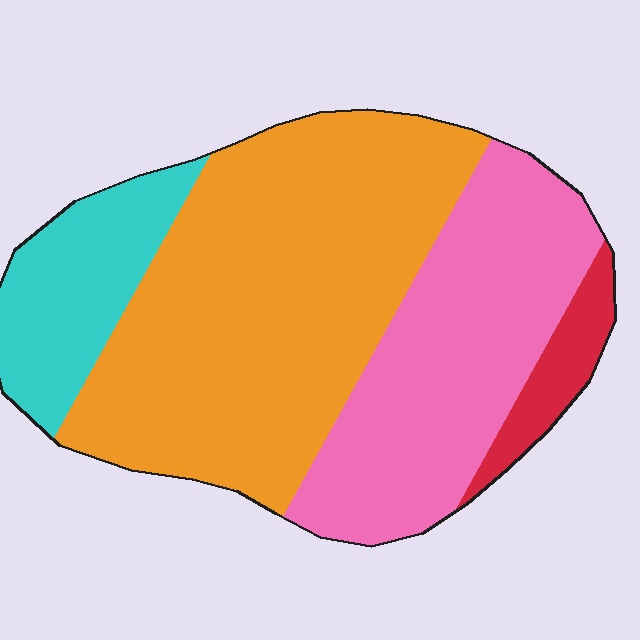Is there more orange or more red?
Orange.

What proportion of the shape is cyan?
Cyan takes up about one eighth (1/8) of the shape.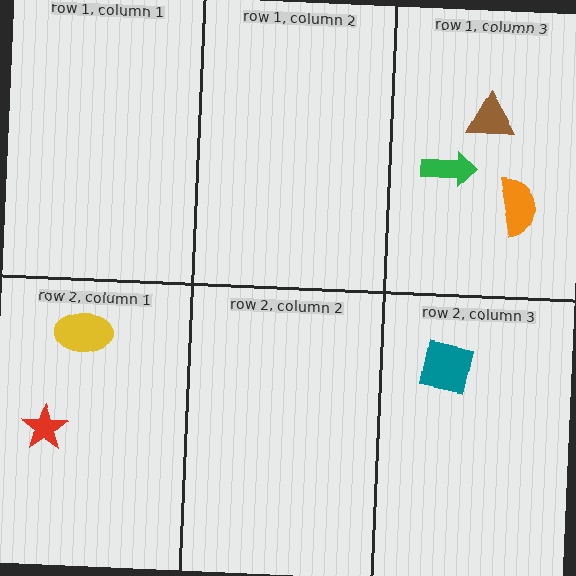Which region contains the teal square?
The row 2, column 3 region.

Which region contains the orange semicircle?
The row 1, column 3 region.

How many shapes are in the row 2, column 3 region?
1.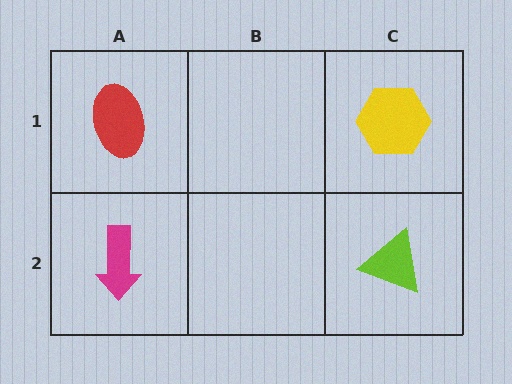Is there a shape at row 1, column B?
No, that cell is empty.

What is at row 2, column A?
A magenta arrow.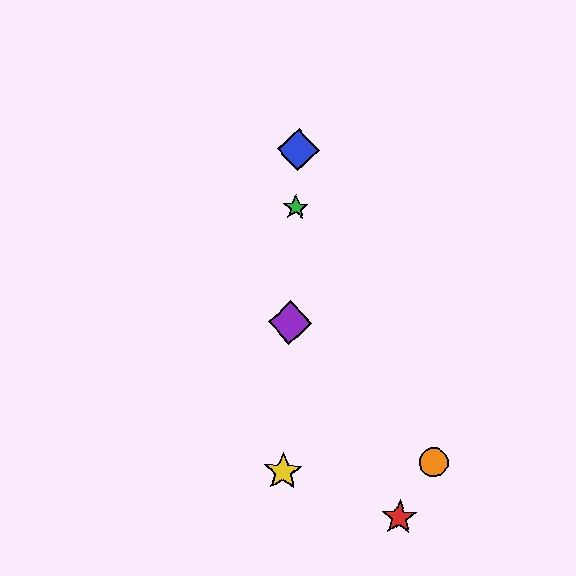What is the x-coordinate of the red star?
The red star is at x≈399.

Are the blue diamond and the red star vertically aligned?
No, the blue diamond is at x≈299 and the red star is at x≈399.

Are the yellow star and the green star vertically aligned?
Yes, both are at x≈283.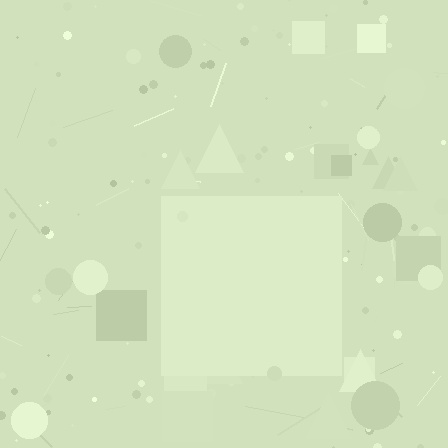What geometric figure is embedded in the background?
A square is embedded in the background.